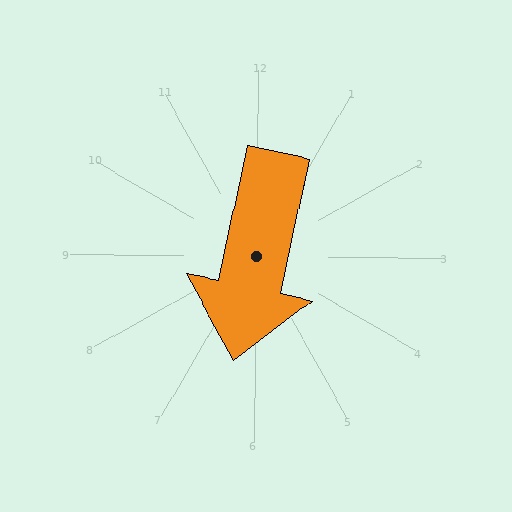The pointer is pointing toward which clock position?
Roughly 6 o'clock.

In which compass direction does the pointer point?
South.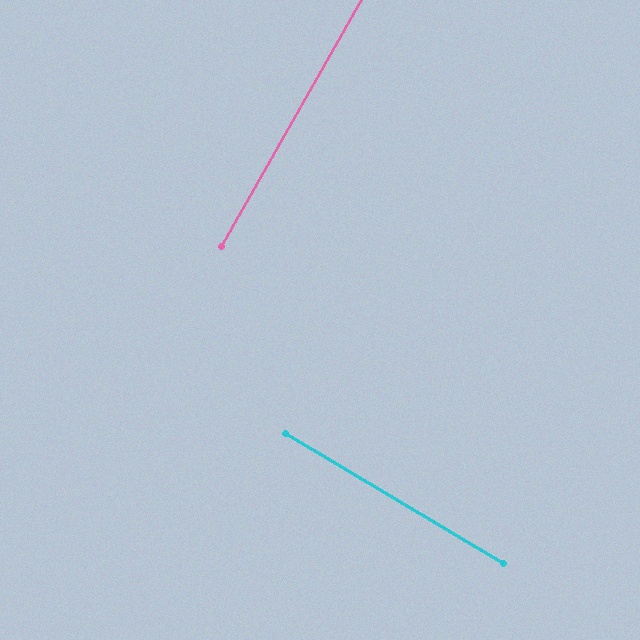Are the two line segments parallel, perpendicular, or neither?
Perpendicular — they meet at approximately 89°.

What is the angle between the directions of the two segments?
Approximately 89 degrees.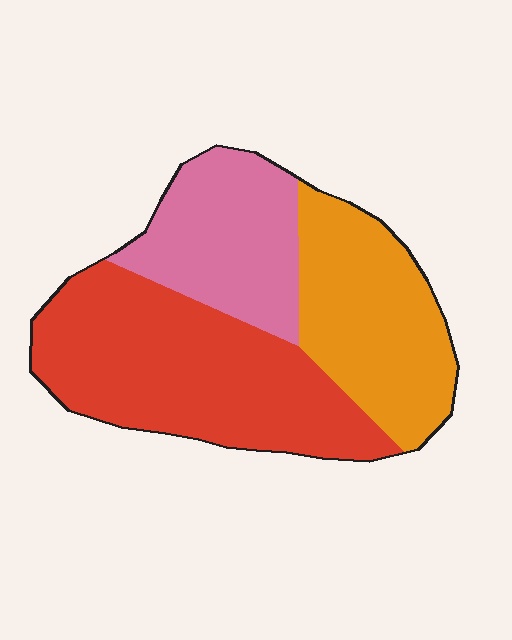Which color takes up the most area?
Red, at roughly 45%.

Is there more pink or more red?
Red.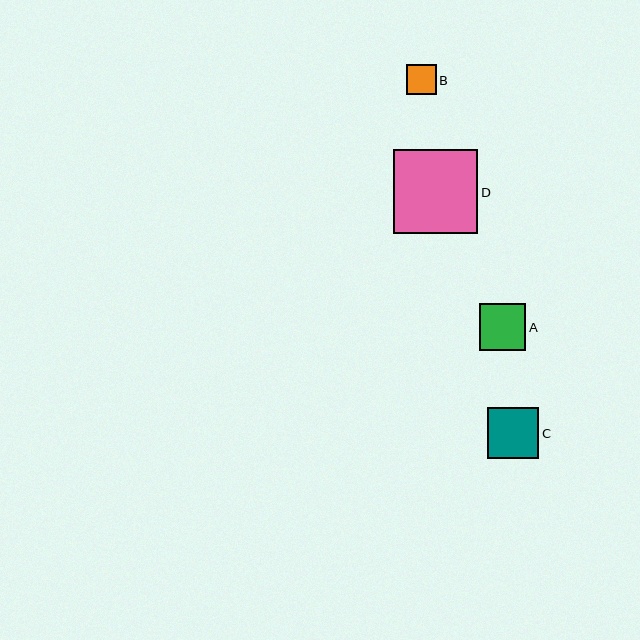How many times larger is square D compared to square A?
Square D is approximately 1.8 times the size of square A.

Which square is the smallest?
Square B is the smallest with a size of approximately 29 pixels.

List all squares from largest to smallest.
From largest to smallest: D, C, A, B.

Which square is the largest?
Square D is the largest with a size of approximately 85 pixels.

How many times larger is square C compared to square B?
Square C is approximately 1.8 times the size of square B.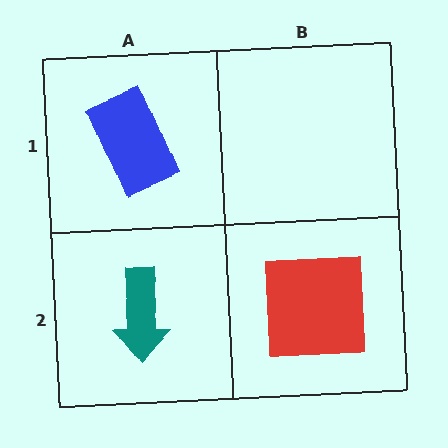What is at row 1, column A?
A blue rectangle.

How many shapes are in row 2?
2 shapes.